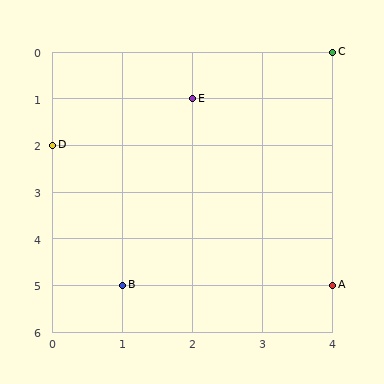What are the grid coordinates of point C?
Point C is at grid coordinates (4, 0).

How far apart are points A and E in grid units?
Points A and E are 2 columns and 4 rows apart (about 4.5 grid units diagonally).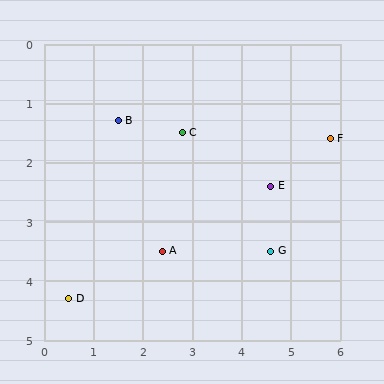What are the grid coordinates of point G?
Point G is at approximately (4.6, 3.5).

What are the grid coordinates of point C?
Point C is at approximately (2.8, 1.5).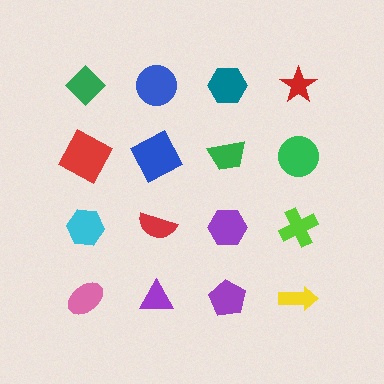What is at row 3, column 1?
A cyan hexagon.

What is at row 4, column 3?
A purple pentagon.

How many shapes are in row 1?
4 shapes.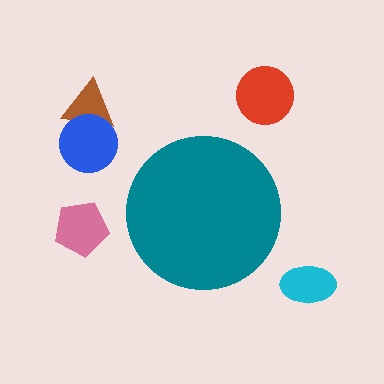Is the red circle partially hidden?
No, the red circle is fully visible.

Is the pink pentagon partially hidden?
No, the pink pentagon is fully visible.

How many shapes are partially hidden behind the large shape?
0 shapes are partially hidden.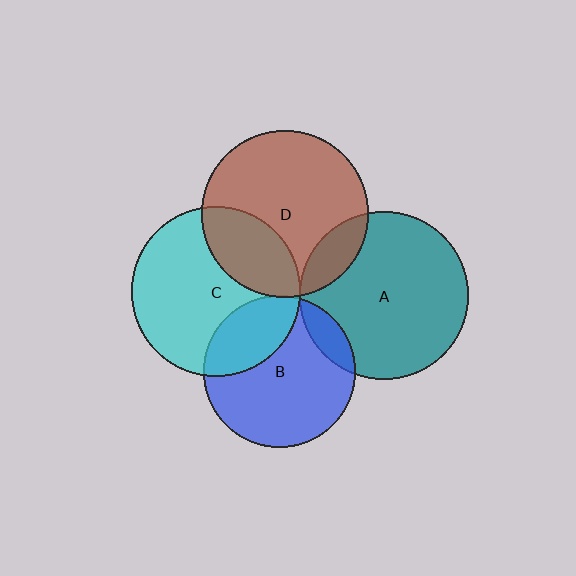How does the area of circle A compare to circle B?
Approximately 1.2 times.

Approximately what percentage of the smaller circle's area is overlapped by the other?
Approximately 5%.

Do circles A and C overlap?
Yes.